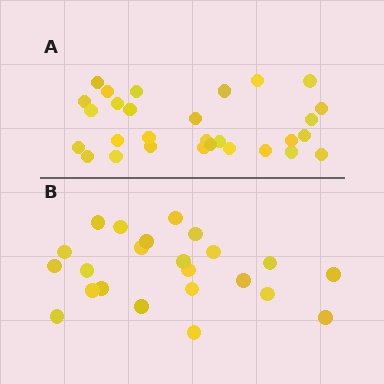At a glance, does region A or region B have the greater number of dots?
Region A (the top region) has more dots.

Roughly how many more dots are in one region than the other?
Region A has about 6 more dots than region B.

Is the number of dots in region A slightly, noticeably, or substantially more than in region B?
Region A has noticeably more, but not dramatically so. The ratio is roughly 1.3 to 1.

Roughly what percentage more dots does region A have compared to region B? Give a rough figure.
About 25% more.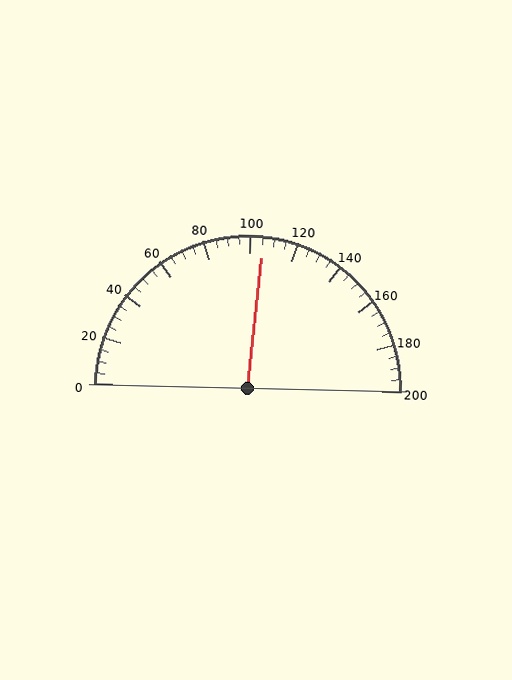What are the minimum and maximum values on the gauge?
The gauge ranges from 0 to 200.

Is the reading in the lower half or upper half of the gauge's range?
The reading is in the upper half of the range (0 to 200).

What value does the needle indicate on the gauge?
The needle indicates approximately 105.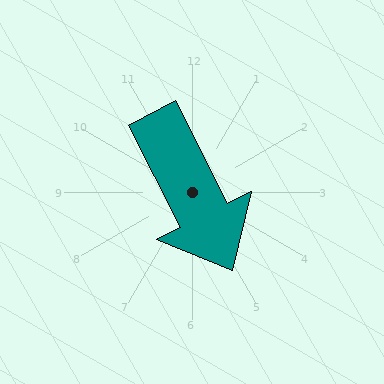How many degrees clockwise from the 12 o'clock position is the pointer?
Approximately 153 degrees.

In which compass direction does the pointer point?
Southeast.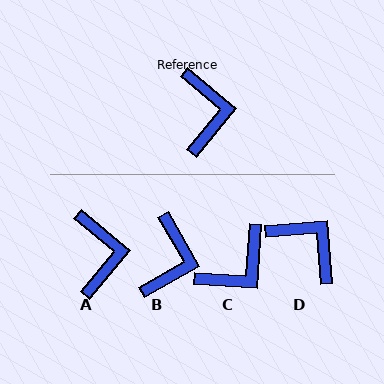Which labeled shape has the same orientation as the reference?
A.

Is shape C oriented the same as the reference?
No, it is off by about 54 degrees.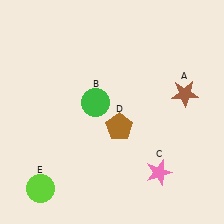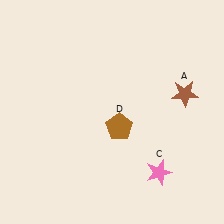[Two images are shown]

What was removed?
The lime circle (E), the green circle (B) were removed in Image 2.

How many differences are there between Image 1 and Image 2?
There are 2 differences between the two images.